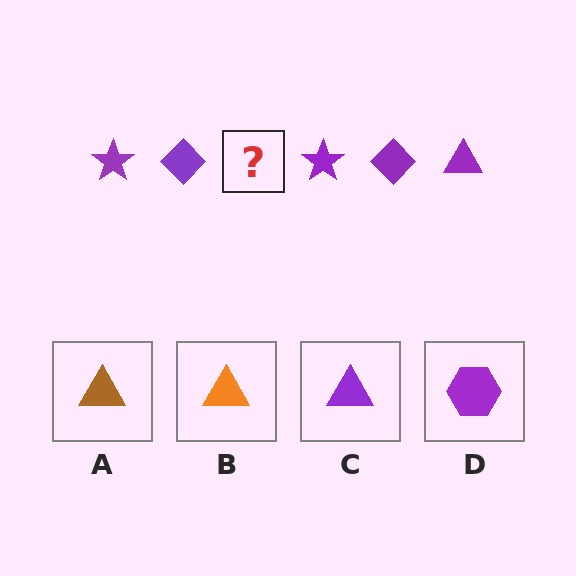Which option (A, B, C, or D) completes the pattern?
C.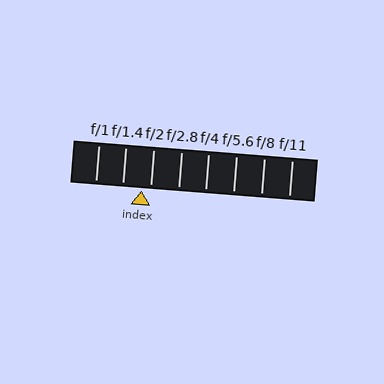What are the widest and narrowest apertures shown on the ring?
The widest aperture shown is f/1 and the narrowest is f/11.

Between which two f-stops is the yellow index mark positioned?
The index mark is between f/1.4 and f/2.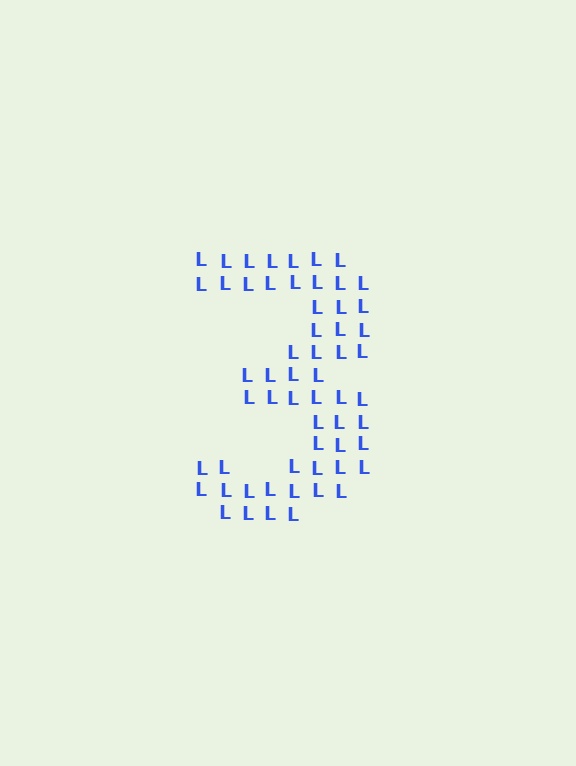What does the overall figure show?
The overall figure shows the digit 3.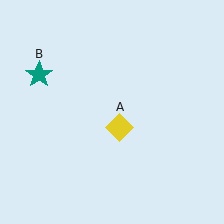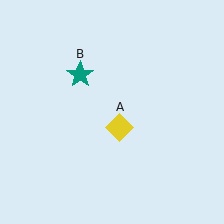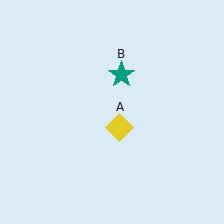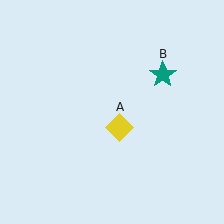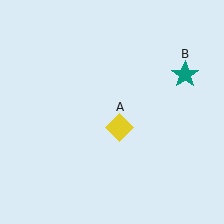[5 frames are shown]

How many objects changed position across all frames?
1 object changed position: teal star (object B).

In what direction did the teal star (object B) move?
The teal star (object B) moved right.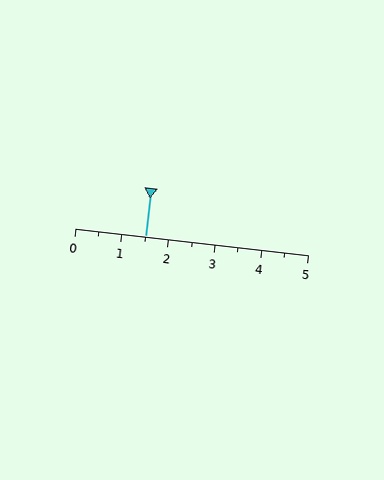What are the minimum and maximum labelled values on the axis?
The axis runs from 0 to 5.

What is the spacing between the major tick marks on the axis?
The major ticks are spaced 1 apart.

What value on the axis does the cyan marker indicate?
The marker indicates approximately 1.5.